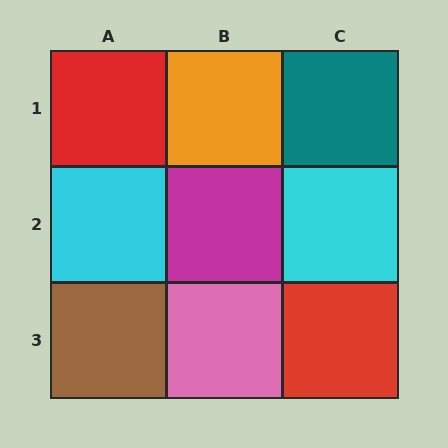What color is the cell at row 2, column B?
Magenta.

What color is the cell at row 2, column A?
Cyan.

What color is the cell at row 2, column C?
Cyan.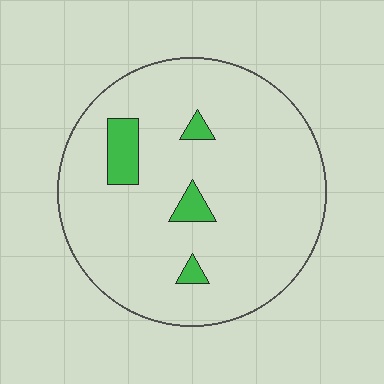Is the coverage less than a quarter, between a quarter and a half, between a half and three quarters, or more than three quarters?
Less than a quarter.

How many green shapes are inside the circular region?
4.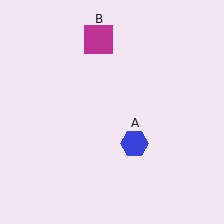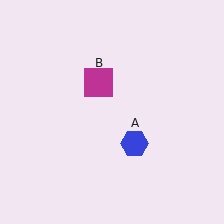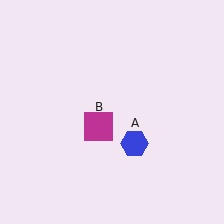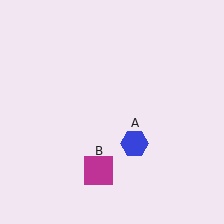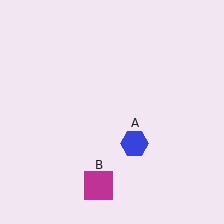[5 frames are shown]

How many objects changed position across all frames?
1 object changed position: magenta square (object B).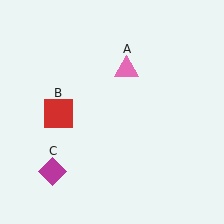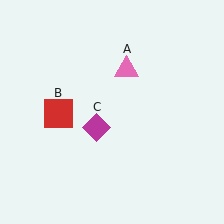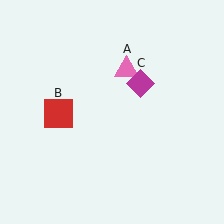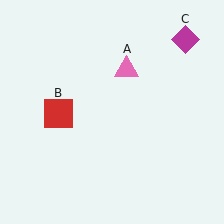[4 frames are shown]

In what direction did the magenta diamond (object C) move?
The magenta diamond (object C) moved up and to the right.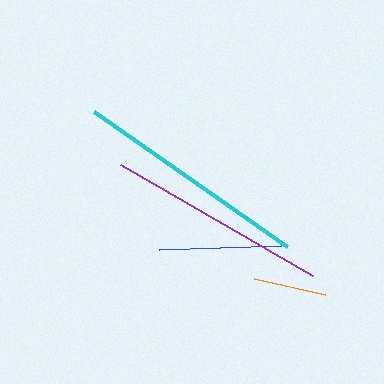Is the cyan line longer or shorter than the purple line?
The cyan line is longer than the purple line.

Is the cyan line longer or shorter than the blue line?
The cyan line is longer than the blue line.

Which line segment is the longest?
The cyan line is the longest at approximately 235 pixels.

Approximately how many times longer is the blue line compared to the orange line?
The blue line is approximately 1.7 times the length of the orange line.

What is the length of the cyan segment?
The cyan segment is approximately 235 pixels long.